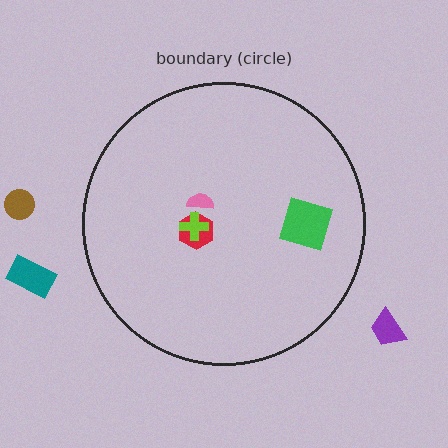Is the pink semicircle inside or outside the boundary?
Inside.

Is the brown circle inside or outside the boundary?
Outside.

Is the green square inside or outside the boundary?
Inside.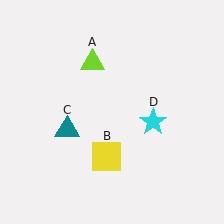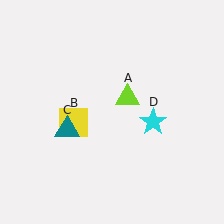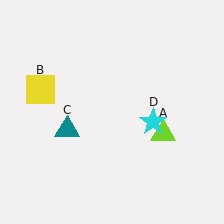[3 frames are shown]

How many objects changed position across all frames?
2 objects changed position: lime triangle (object A), yellow square (object B).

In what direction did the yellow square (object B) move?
The yellow square (object B) moved up and to the left.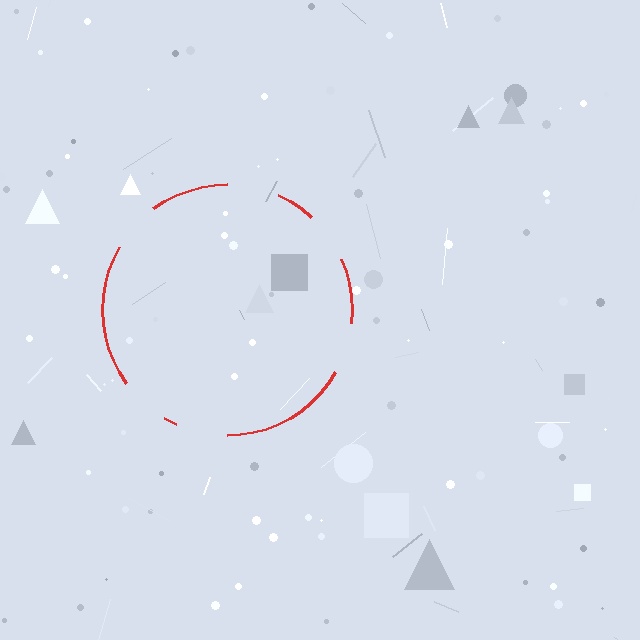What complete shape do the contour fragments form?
The contour fragments form a circle.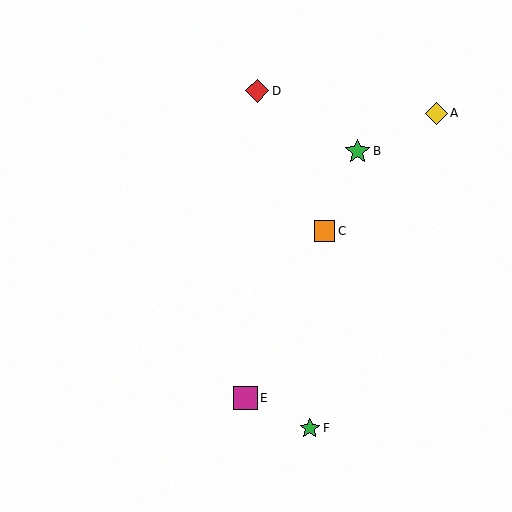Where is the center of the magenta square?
The center of the magenta square is at (246, 398).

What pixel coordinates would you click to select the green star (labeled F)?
Click at (310, 428) to select the green star F.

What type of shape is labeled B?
Shape B is a green star.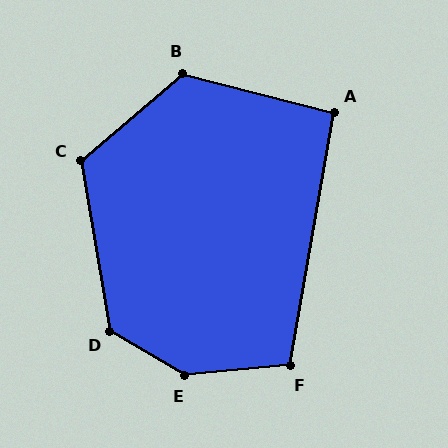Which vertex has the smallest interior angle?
A, at approximately 95 degrees.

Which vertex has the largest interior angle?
E, at approximately 144 degrees.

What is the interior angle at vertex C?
Approximately 121 degrees (obtuse).